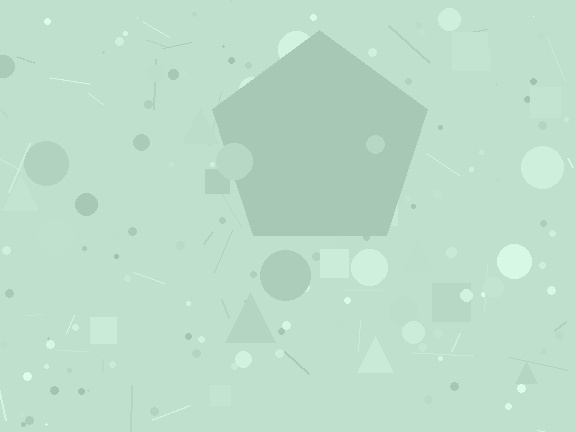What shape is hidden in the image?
A pentagon is hidden in the image.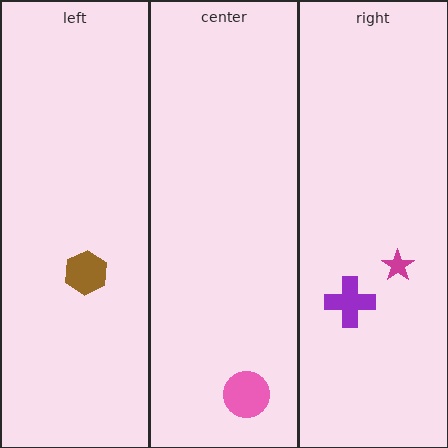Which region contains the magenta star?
The right region.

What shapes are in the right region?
The magenta star, the purple cross.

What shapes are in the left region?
The brown hexagon.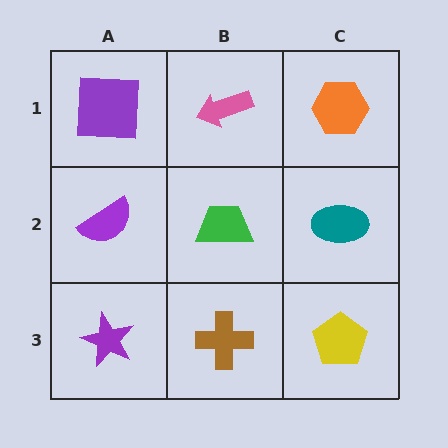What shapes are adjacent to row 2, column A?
A purple square (row 1, column A), a purple star (row 3, column A), a green trapezoid (row 2, column B).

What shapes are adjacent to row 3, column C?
A teal ellipse (row 2, column C), a brown cross (row 3, column B).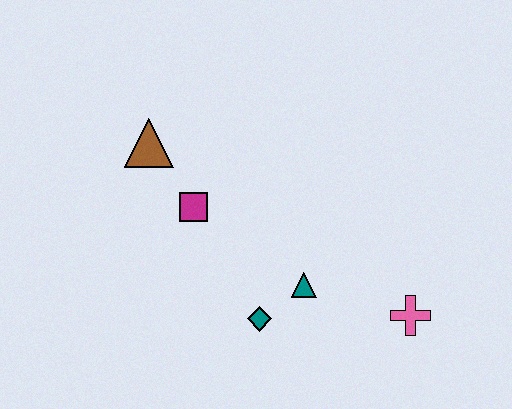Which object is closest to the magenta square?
The brown triangle is closest to the magenta square.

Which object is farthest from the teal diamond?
The brown triangle is farthest from the teal diamond.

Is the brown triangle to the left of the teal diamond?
Yes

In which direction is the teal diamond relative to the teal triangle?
The teal diamond is to the left of the teal triangle.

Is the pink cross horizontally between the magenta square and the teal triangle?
No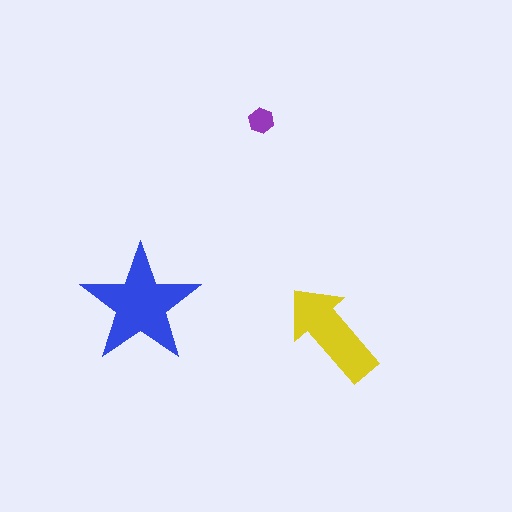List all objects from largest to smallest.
The blue star, the yellow arrow, the purple hexagon.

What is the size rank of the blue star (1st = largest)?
1st.